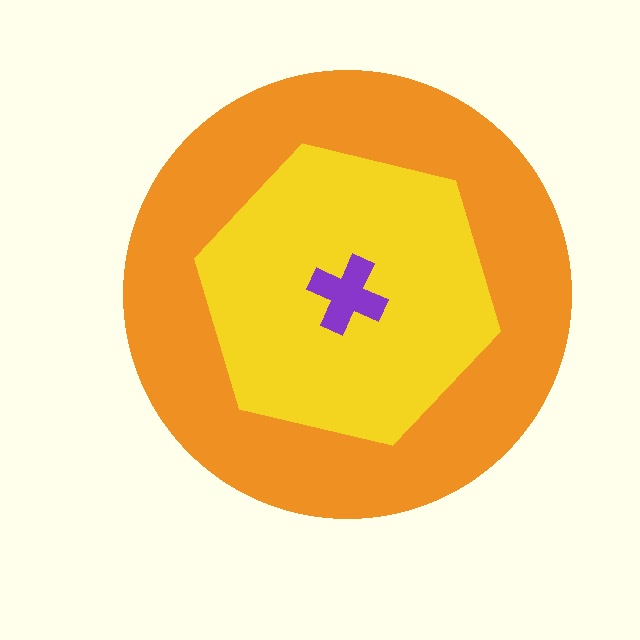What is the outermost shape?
The orange circle.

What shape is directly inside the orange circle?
The yellow hexagon.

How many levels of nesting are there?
3.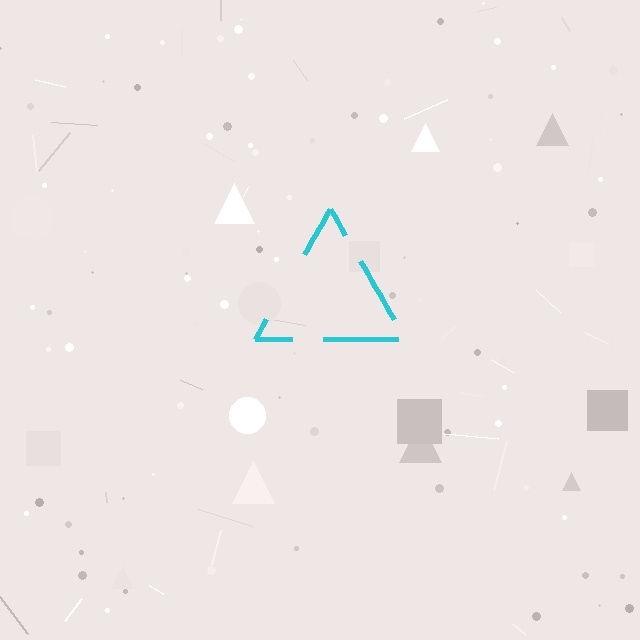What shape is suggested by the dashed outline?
The dashed outline suggests a triangle.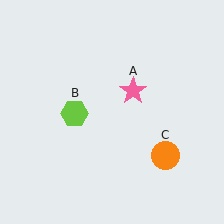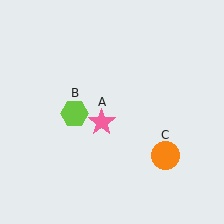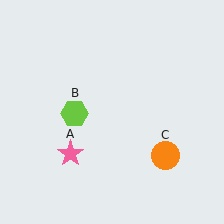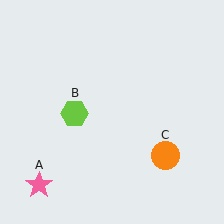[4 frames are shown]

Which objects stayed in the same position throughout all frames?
Lime hexagon (object B) and orange circle (object C) remained stationary.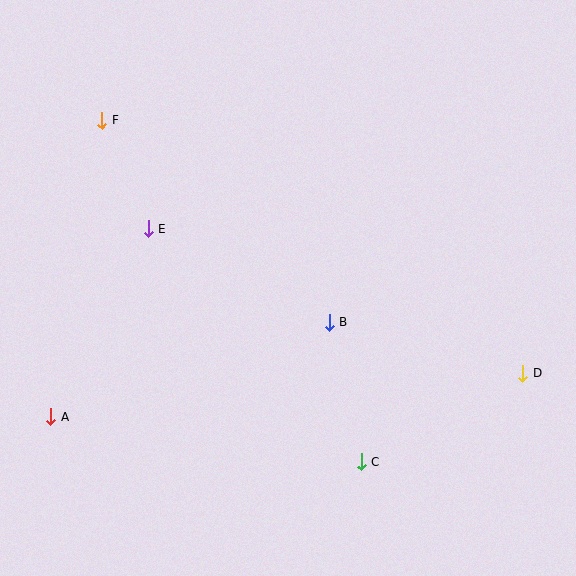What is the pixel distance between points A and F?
The distance between A and F is 301 pixels.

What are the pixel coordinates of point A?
Point A is at (51, 417).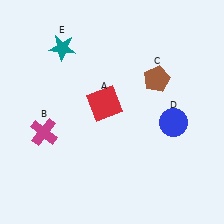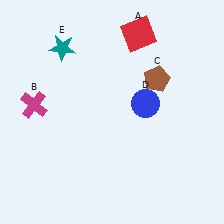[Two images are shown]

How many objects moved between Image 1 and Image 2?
3 objects moved between the two images.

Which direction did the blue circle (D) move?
The blue circle (D) moved left.